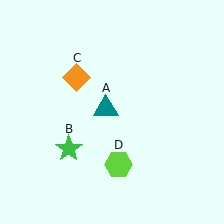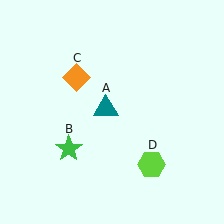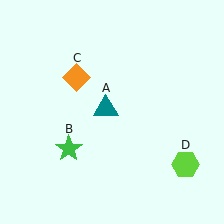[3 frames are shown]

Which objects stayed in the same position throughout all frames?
Teal triangle (object A) and green star (object B) and orange diamond (object C) remained stationary.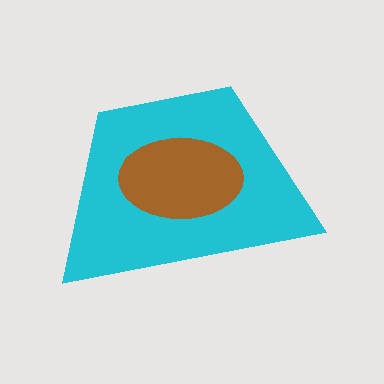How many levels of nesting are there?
2.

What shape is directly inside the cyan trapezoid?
The brown ellipse.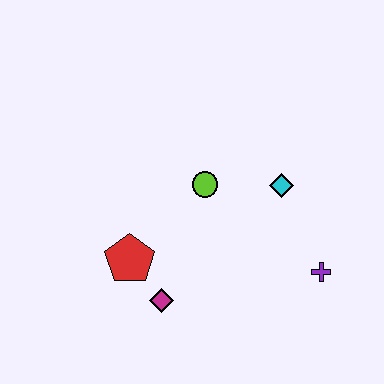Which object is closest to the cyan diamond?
The lime circle is closest to the cyan diamond.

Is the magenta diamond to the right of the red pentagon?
Yes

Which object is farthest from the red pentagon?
The purple cross is farthest from the red pentagon.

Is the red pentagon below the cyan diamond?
Yes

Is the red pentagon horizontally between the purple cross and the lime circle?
No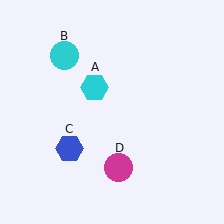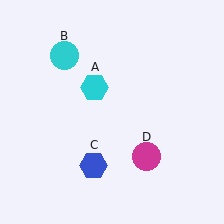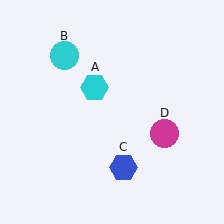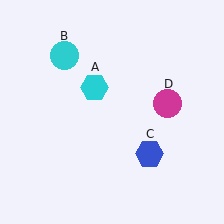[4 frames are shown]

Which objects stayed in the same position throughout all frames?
Cyan hexagon (object A) and cyan circle (object B) remained stationary.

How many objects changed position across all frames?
2 objects changed position: blue hexagon (object C), magenta circle (object D).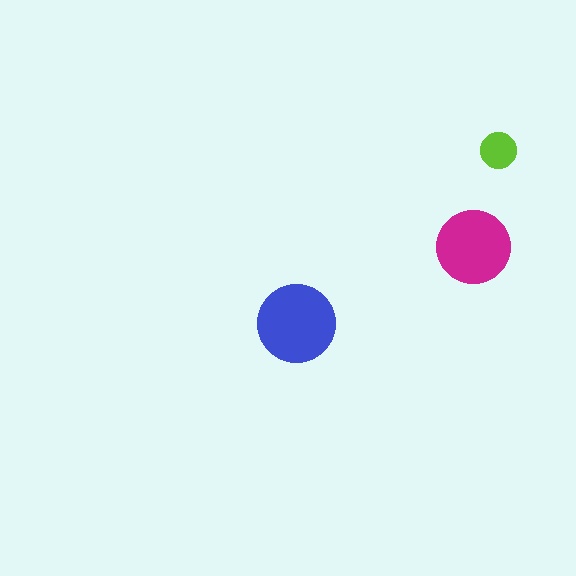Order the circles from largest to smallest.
the blue one, the magenta one, the lime one.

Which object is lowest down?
The blue circle is bottommost.